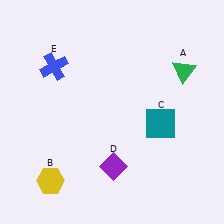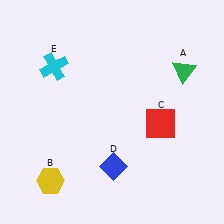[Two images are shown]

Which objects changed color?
C changed from teal to red. D changed from purple to blue. E changed from blue to cyan.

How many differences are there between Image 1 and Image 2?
There are 3 differences between the two images.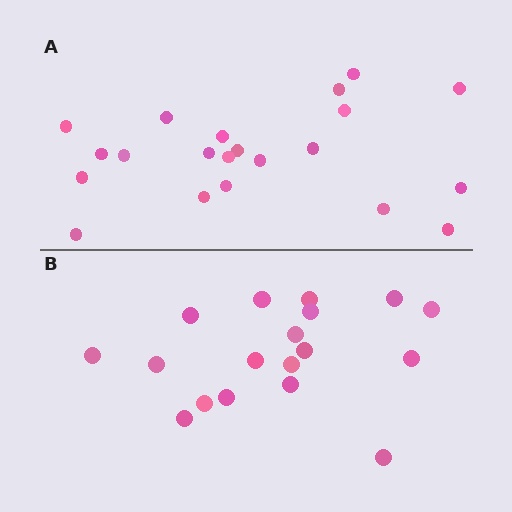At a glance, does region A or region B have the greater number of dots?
Region A (the top region) has more dots.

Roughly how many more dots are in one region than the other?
Region A has just a few more — roughly 2 or 3 more dots than region B.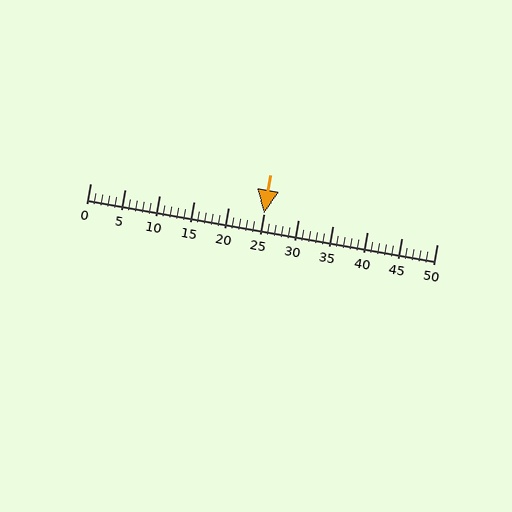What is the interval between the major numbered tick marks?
The major tick marks are spaced 5 units apart.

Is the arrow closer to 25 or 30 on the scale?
The arrow is closer to 25.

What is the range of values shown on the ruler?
The ruler shows values from 0 to 50.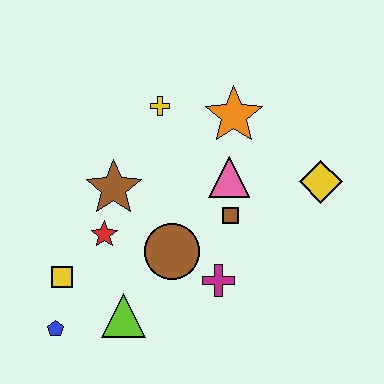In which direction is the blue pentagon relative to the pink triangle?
The blue pentagon is to the left of the pink triangle.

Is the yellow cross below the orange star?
No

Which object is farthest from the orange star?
The blue pentagon is farthest from the orange star.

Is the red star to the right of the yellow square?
Yes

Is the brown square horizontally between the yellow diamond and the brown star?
Yes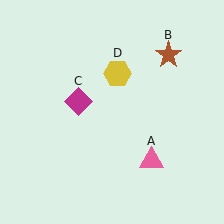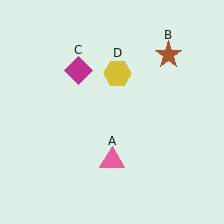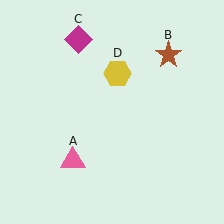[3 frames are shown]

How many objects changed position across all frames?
2 objects changed position: pink triangle (object A), magenta diamond (object C).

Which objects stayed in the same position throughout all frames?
Brown star (object B) and yellow hexagon (object D) remained stationary.